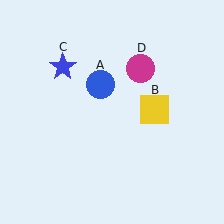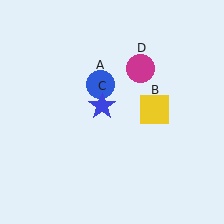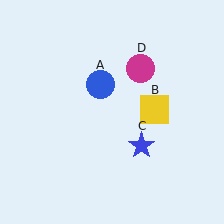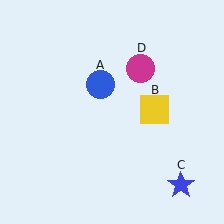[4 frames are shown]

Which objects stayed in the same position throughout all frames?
Blue circle (object A) and yellow square (object B) and magenta circle (object D) remained stationary.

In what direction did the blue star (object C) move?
The blue star (object C) moved down and to the right.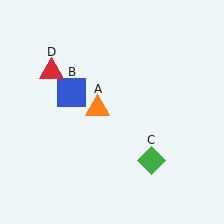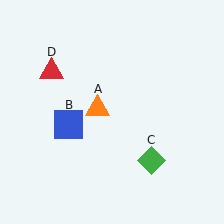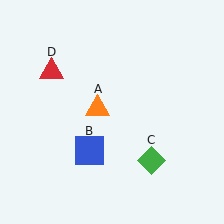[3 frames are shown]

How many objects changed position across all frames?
1 object changed position: blue square (object B).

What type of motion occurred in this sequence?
The blue square (object B) rotated counterclockwise around the center of the scene.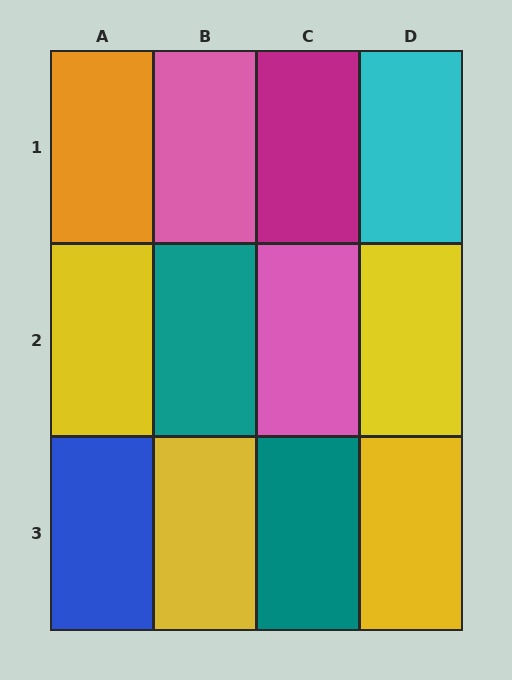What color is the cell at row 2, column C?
Pink.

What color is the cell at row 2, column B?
Teal.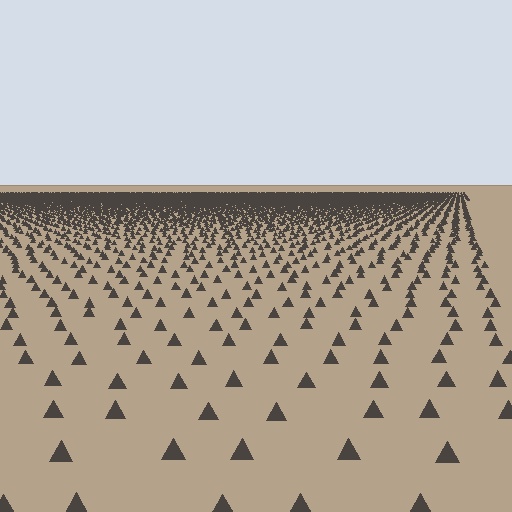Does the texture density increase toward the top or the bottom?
Density increases toward the top.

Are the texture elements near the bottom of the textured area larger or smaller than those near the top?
Larger. Near the bottom, elements are closer to the viewer and appear at a bigger on-screen size.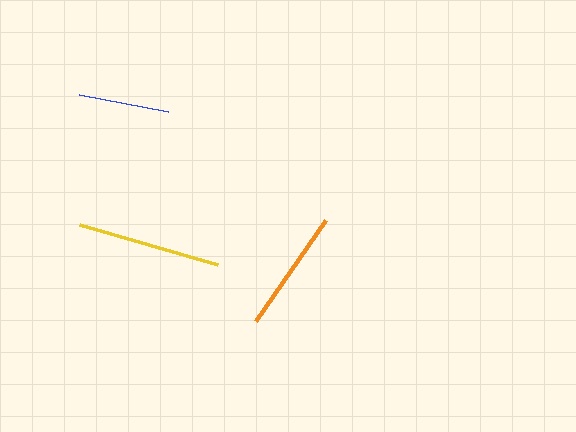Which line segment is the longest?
The yellow line is the longest at approximately 143 pixels.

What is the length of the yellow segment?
The yellow segment is approximately 143 pixels long.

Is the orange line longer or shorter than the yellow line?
The yellow line is longer than the orange line.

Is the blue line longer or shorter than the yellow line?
The yellow line is longer than the blue line.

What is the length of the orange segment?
The orange segment is approximately 124 pixels long.